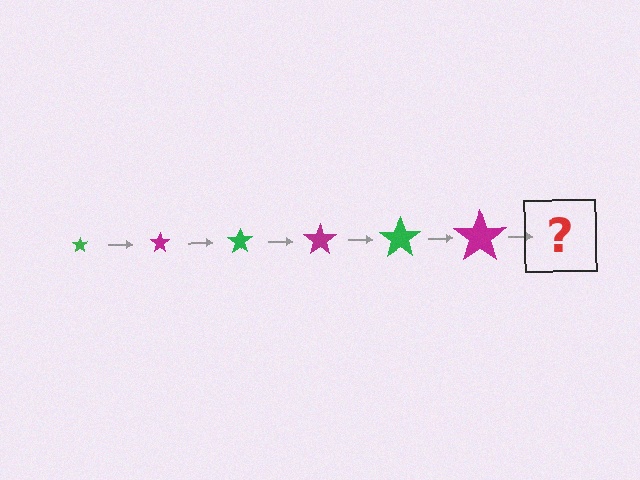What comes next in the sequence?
The next element should be a green star, larger than the previous one.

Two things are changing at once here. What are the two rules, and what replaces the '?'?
The two rules are that the star grows larger each step and the color cycles through green and magenta. The '?' should be a green star, larger than the previous one.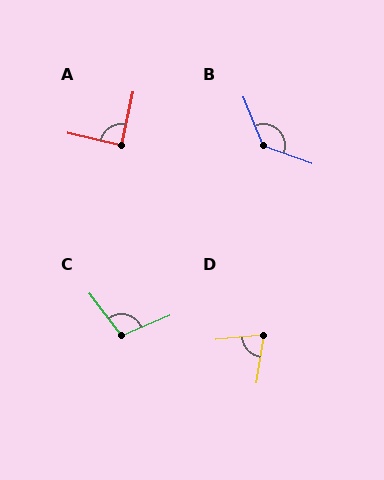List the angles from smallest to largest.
D (76°), A (89°), C (105°), B (131°).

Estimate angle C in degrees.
Approximately 105 degrees.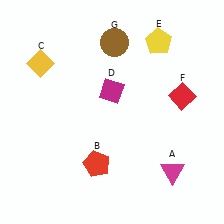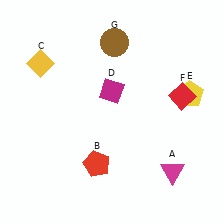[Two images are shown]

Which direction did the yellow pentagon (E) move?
The yellow pentagon (E) moved down.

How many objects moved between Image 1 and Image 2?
1 object moved between the two images.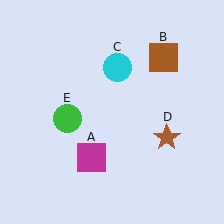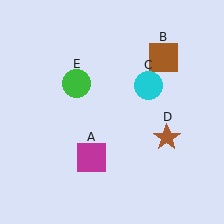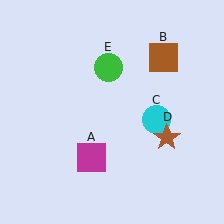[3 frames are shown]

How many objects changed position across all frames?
2 objects changed position: cyan circle (object C), green circle (object E).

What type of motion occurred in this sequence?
The cyan circle (object C), green circle (object E) rotated clockwise around the center of the scene.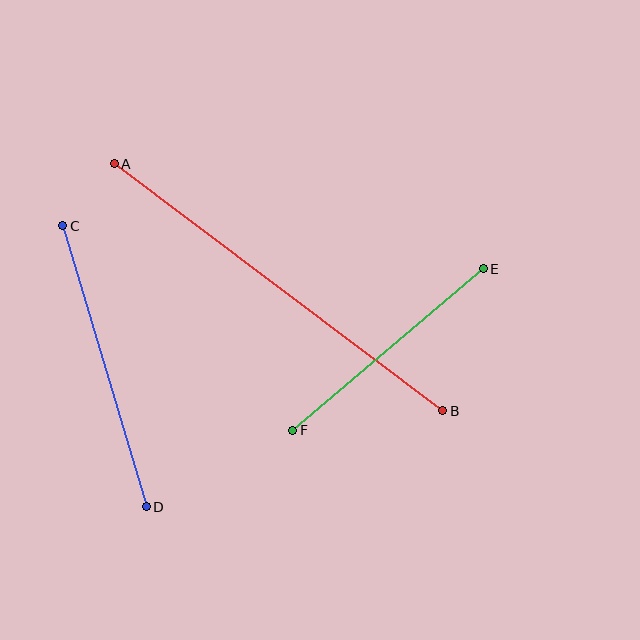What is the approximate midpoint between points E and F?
The midpoint is at approximately (388, 350) pixels.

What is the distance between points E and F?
The distance is approximately 249 pixels.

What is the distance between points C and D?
The distance is approximately 293 pixels.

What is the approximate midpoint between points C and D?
The midpoint is at approximately (104, 366) pixels.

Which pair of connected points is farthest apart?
Points A and B are farthest apart.